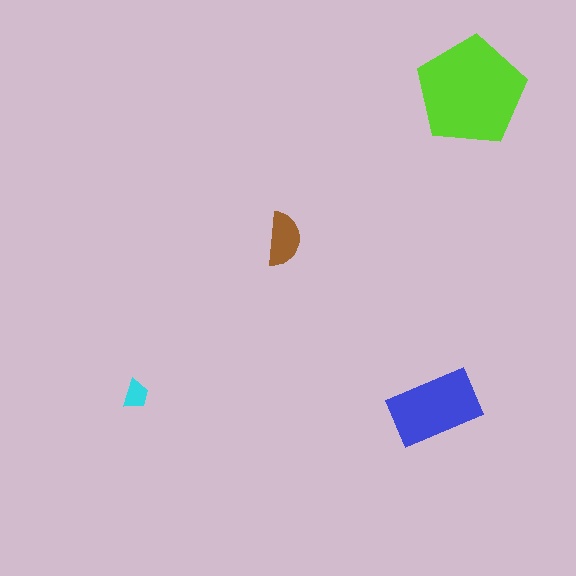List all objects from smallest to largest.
The cyan trapezoid, the brown semicircle, the blue rectangle, the lime pentagon.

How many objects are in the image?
There are 4 objects in the image.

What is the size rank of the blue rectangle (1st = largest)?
2nd.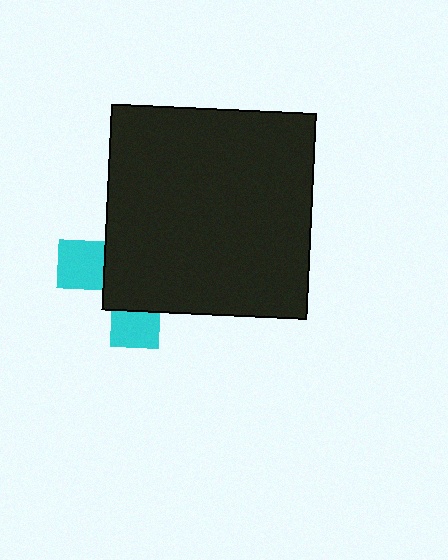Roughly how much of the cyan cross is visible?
A small part of it is visible (roughly 30%).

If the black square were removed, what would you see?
You would see the complete cyan cross.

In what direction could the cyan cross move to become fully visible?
The cyan cross could move toward the lower-left. That would shift it out from behind the black square entirely.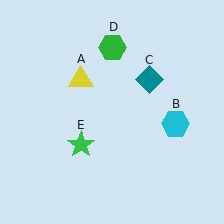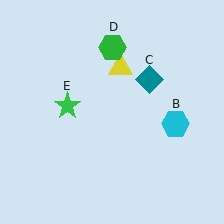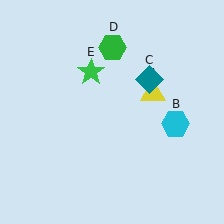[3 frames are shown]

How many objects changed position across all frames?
2 objects changed position: yellow triangle (object A), green star (object E).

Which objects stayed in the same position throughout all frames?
Cyan hexagon (object B) and teal diamond (object C) and green hexagon (object D) remained stationary.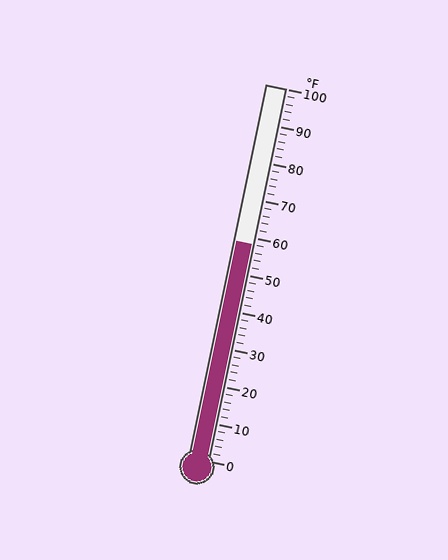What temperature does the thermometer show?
The thermometer shows approximately 58°F.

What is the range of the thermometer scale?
The thermometer scale ranges from 0°F to 100°F.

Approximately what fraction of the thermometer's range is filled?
The thermometer is filled to approximately 60% of its range.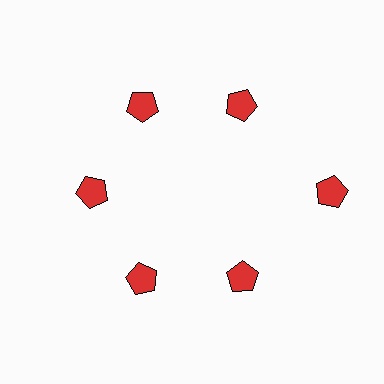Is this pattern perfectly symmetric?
No. The 6 red pentagons are arranged in a ring, but one element near the 3 o'clock position is pushed outward from the center, breaking the 6-fold rotational symmetry.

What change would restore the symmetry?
The symmetry would be restored by moving it inward, back onto the ring so that all 6 pentagons sit at equal angles and equal distance from the center.